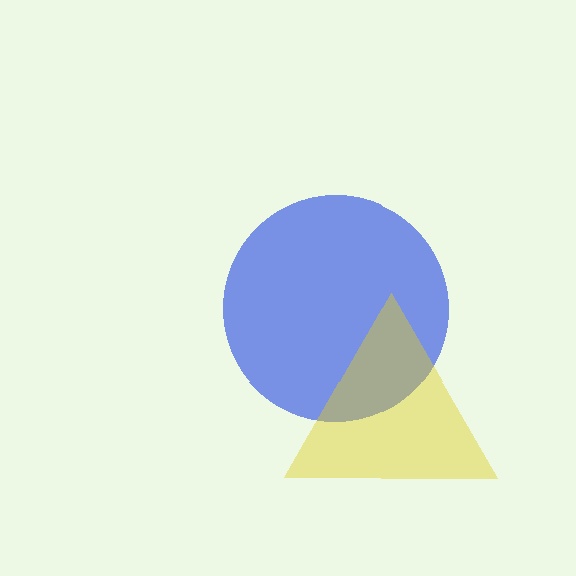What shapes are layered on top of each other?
The layered shapes are: a blue circle, a yellow triangle.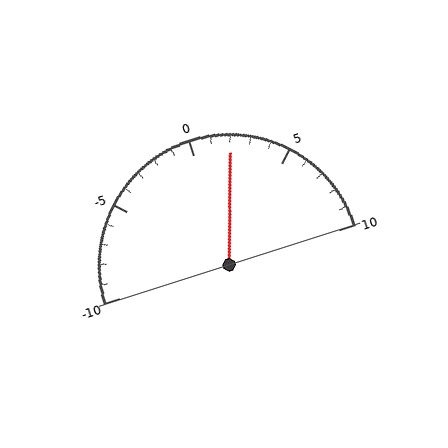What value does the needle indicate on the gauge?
The needle indicates approximately 2.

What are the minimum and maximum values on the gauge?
The gauge ranges from -10 to 10.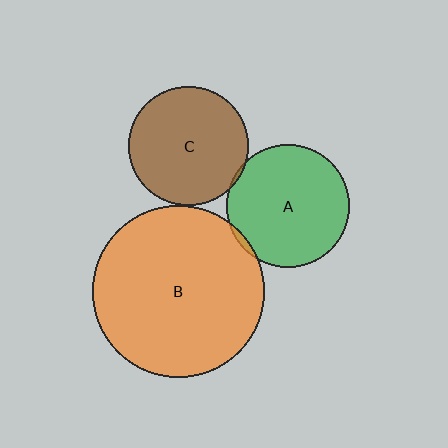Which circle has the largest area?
Circle B (orange).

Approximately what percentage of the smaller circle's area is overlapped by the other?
Approximately 5%.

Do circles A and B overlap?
Yes.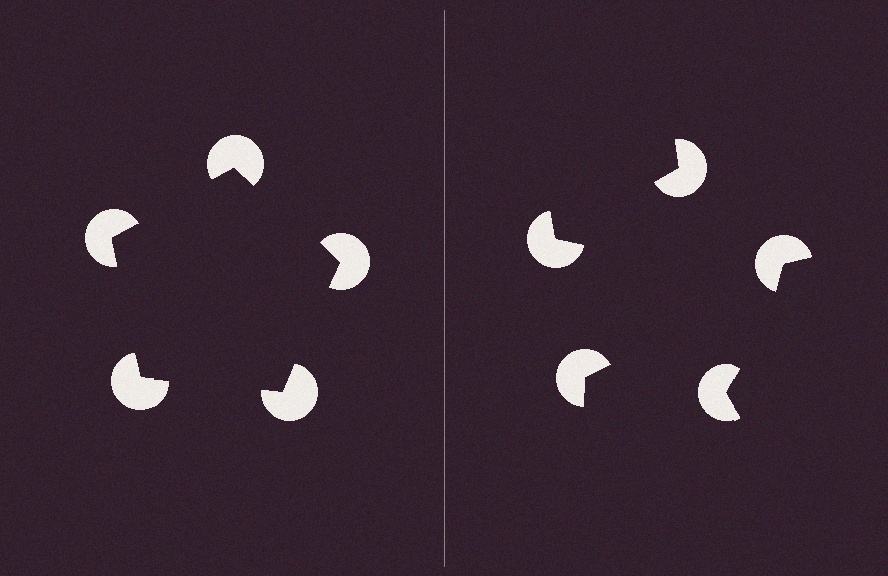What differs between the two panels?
The pac-man discs are positioned identically on both sides; only the wedge orientations differ. On the left they align to a pentagon; on the right they are misaligned.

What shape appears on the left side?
An illusory pentagon.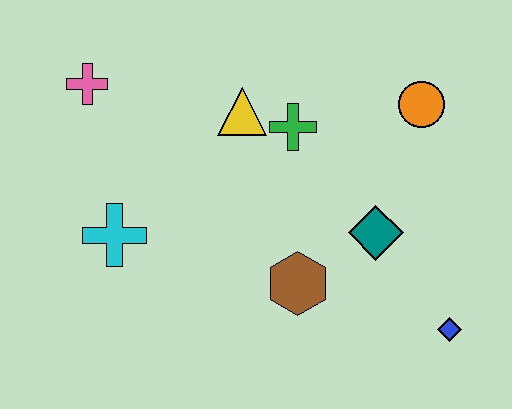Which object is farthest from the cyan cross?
The blue diamond is farthest from the cyan cross.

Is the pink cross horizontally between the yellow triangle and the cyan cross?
No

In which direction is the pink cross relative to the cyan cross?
The pink cross is above the cyan cross.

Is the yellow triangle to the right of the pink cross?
Yes